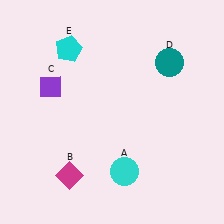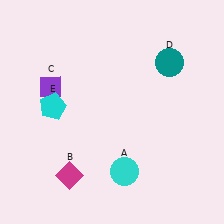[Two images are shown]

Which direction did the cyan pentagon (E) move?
The cyan pentagon (E) moved down.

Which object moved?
The cyan pentagon (E) moved down.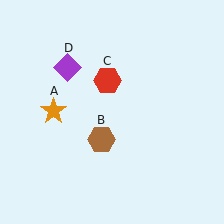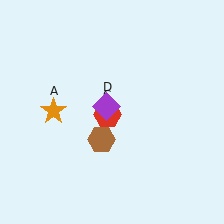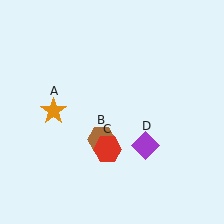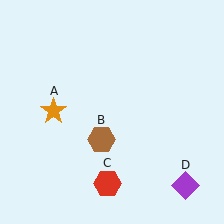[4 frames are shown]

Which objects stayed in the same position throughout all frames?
Orange star (object A) and brown hexagon (object B) remained stationary.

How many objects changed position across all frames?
2 objects changed position: red hexagon (object C), purple diamond (object D).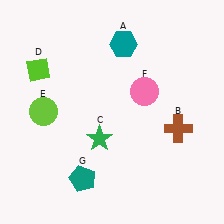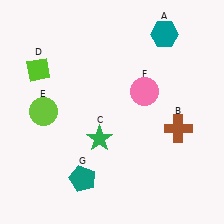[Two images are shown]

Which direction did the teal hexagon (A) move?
The teal hexagon (A) moved right.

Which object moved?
The teal hexagon (A) moved right.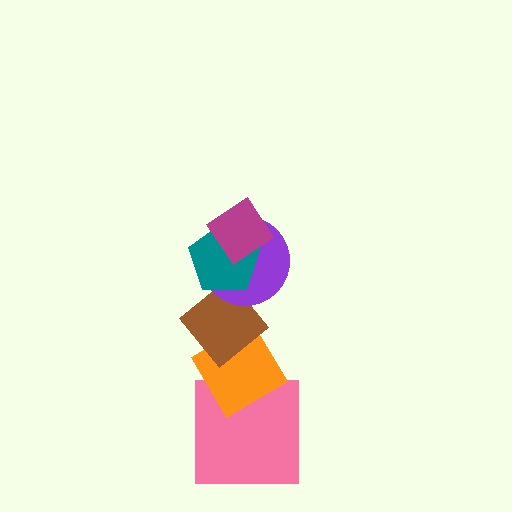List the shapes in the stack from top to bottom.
From top to bottom: the magenta diamond, the teal pentagon, the purple circle, the brown diamond, the orange diamond, the pink square.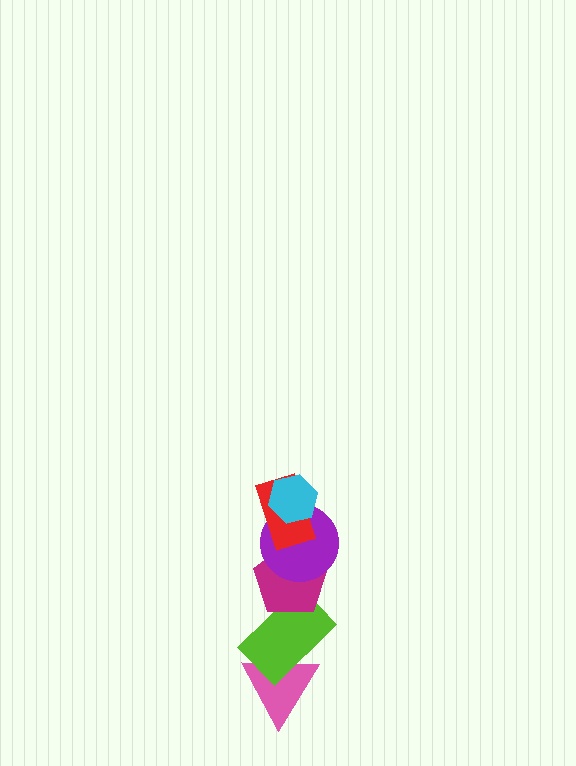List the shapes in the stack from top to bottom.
From top to bottom: the cyan hexagon, the red rectangle, the purple circle, the magenta pentagon, the lime rectangle, the pink triangle.